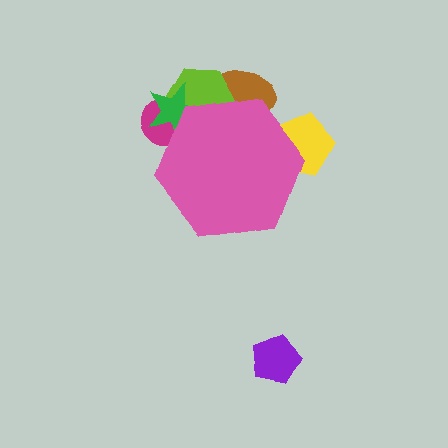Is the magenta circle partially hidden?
Yes, the magenta circle is partially hidden behind the pink hexagon.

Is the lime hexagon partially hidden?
Yes, the lime hexagon is partially hidden behind the pink hexagon.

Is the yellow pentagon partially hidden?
Yes, the yellow pentagon is partially hidden behind the pink hexagon.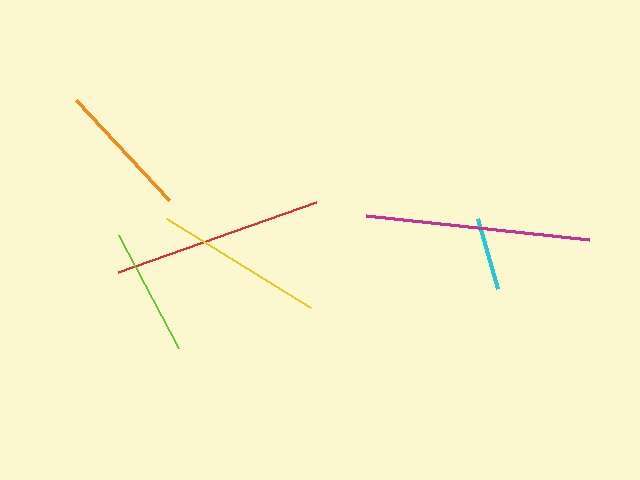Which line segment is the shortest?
The cyan line is the shortest at approximately 73 pixels.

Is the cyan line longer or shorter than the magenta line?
The magenta line is longer than the cyan line.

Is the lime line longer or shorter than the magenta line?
The magenta line is longer than the lime line.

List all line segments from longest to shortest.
From longest to shortest: magenta, red, yellow, orange, lime, cyan.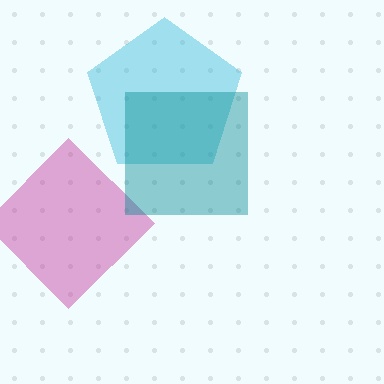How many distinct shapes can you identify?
There are 3 distinct shapes: a magenta diamond, a cyan pentagon, a teal square.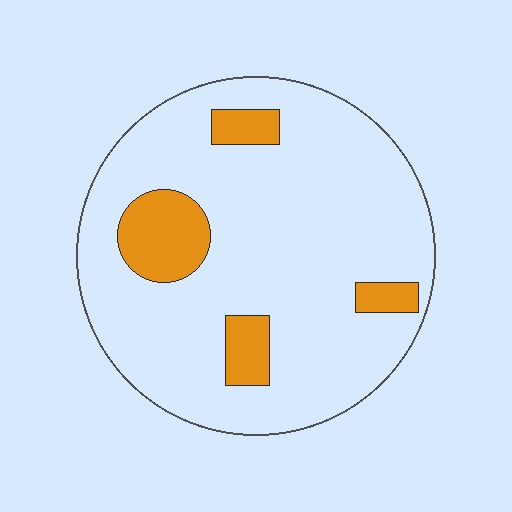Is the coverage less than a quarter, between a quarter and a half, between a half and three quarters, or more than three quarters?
Less than a quarter.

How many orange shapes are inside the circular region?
4.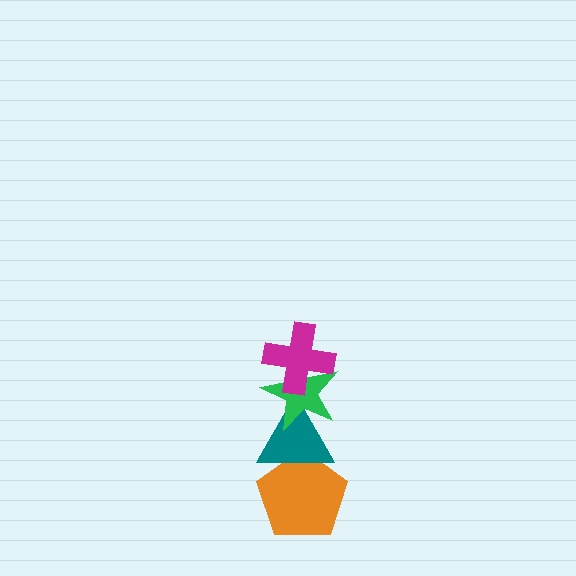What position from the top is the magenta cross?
The magenta cross is 1st from the top.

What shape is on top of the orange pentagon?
The teal triangle is on top of the orange pentagon.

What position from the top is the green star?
The green star is 2nd from the top.